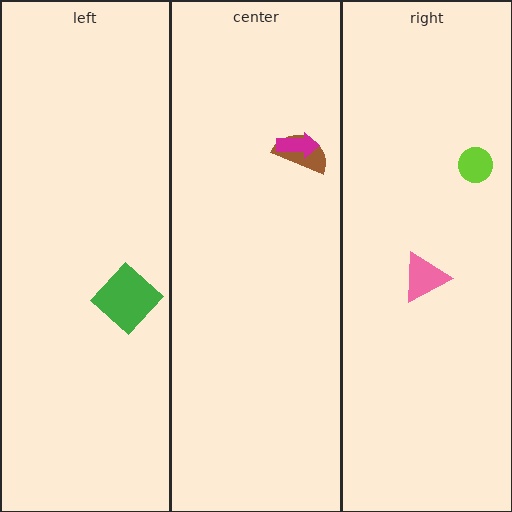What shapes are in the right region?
The lime circle, the pink triangle.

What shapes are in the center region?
The brown semicircle, the magenta arrow.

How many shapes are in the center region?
2.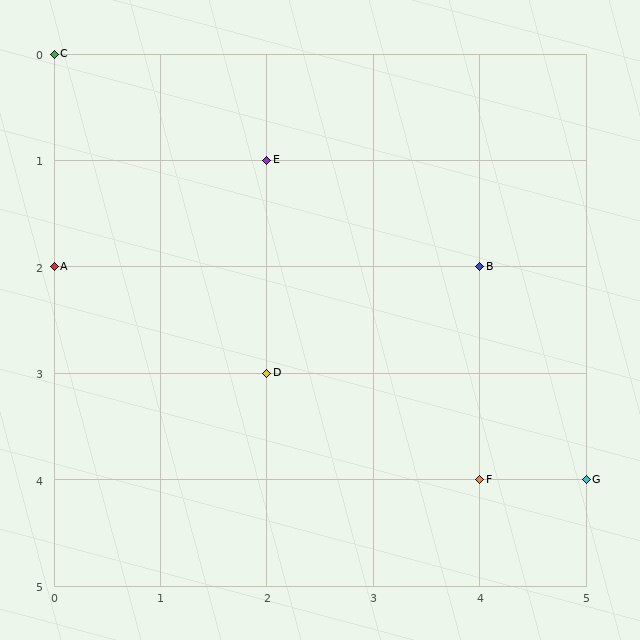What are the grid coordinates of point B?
Point B is at grid coordinates (4, 2).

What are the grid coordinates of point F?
Point F is at grid coordinates (4, 4).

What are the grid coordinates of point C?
Point C is at grid coordinates (0, 0).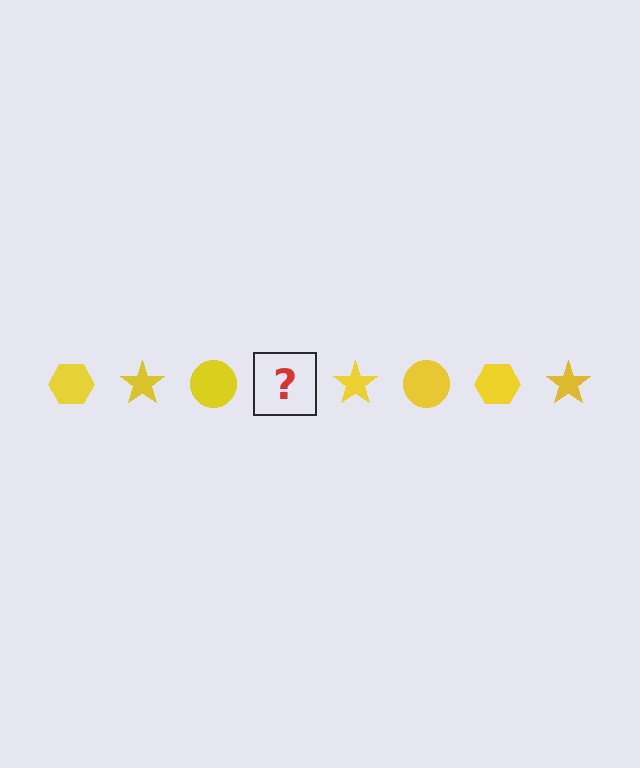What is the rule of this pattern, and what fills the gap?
The rule is that the pattern cycles through hexagon, star, circle shapes in yellow. The gap should be filled with a yellow hexagon.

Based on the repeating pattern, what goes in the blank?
The blank should be a yellow hexagon.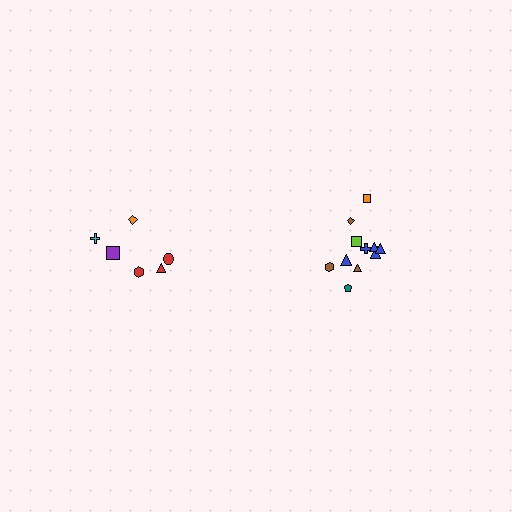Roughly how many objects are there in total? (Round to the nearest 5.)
Roughly 20 objects in total.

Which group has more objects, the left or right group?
The right group.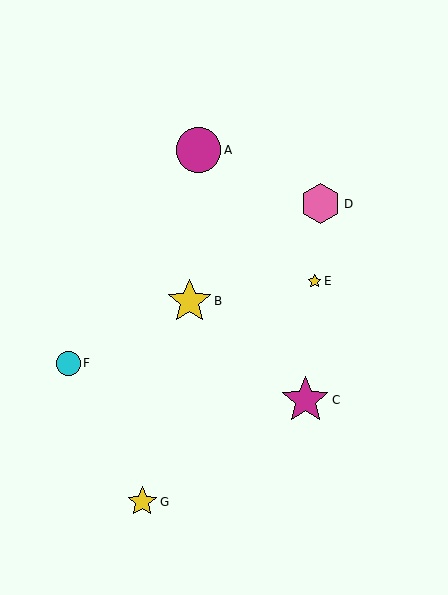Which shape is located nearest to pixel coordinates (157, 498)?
The yellow star (labeled G) at (142, 502) is nearest to that location.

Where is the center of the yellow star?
The center of the yellow star is at (315, 281).